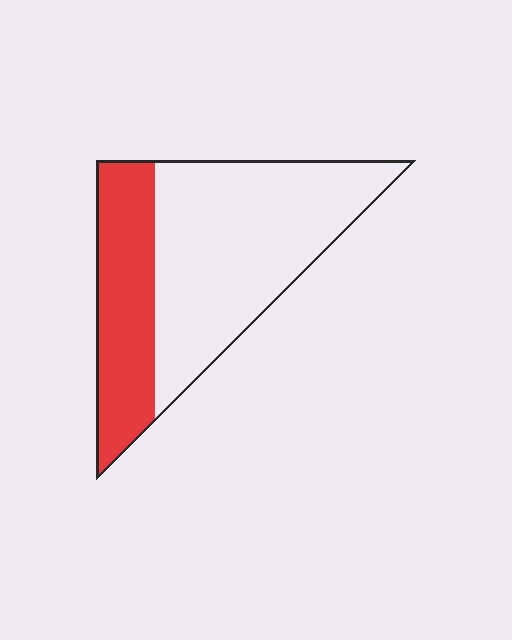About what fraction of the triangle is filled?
About one third (1/3).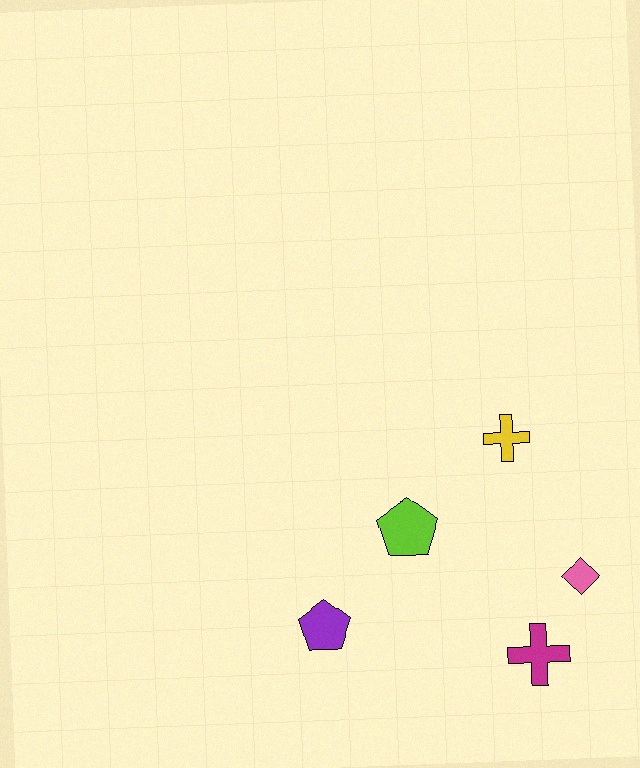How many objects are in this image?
There are 5 objects.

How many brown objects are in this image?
There are no brown objects.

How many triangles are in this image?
There are no triangles.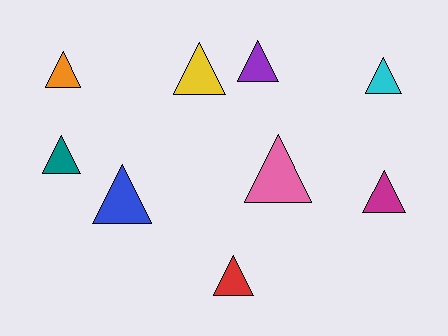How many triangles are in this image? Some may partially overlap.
There are 9 triangles.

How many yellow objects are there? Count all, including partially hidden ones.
There is 1 yellow object.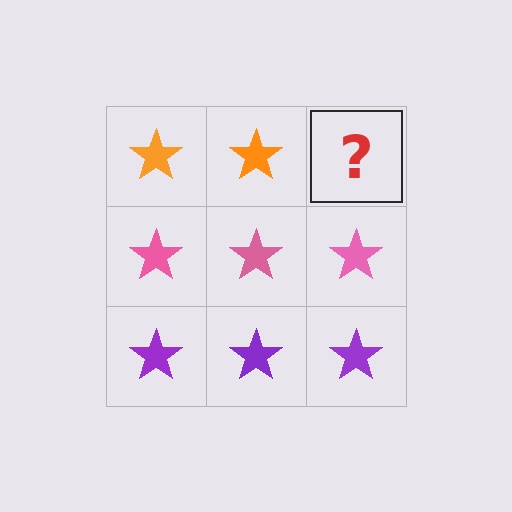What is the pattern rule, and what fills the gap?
The rule is that each row has a consistent color. The gap should be filled with an orange star.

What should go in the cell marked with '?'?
The missing cell should contain an orange star.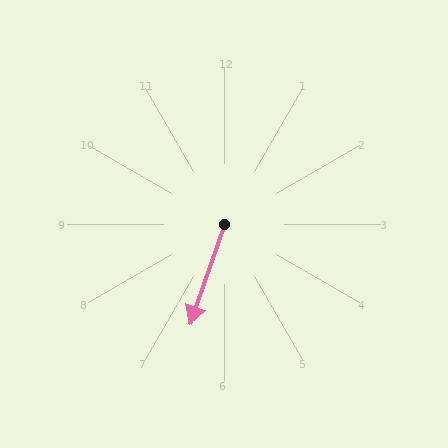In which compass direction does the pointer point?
South.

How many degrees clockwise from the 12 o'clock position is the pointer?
Approximately 199 degrees.